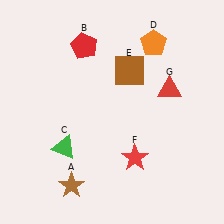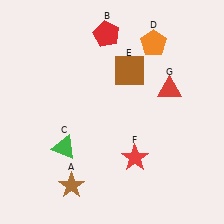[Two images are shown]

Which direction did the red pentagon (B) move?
The red pentagon (B) moved right.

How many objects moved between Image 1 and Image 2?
1 object moved between the two images.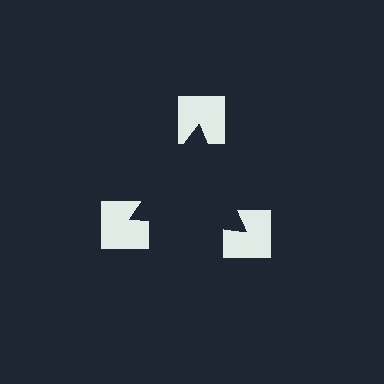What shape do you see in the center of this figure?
An illusory triangle — its edges are inferred from the aligned wedge cuts in the notched squares, not physically drawn.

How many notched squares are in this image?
There are 3 — one at each vertex of the illusory triangle.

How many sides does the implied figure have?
3 sides.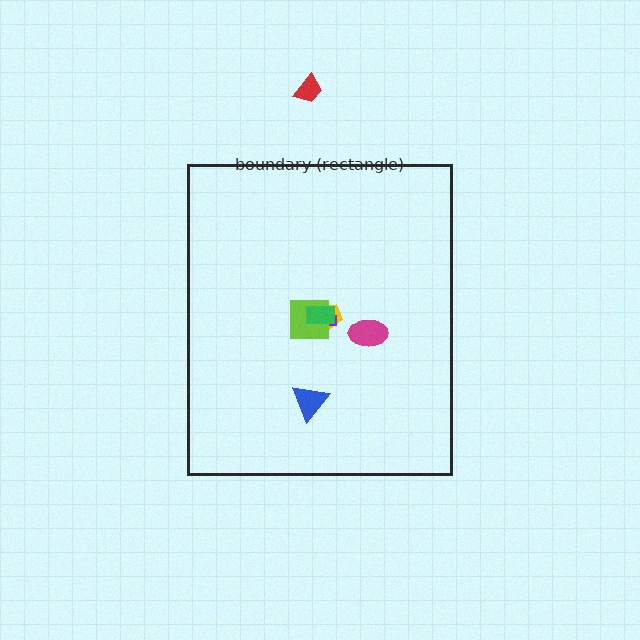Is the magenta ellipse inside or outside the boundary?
Inside.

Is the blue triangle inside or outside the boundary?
Inside.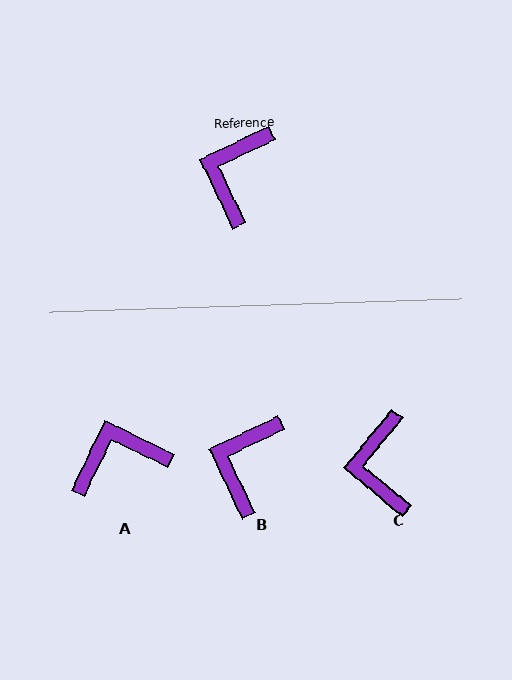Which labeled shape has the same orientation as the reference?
B.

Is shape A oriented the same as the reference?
No, it is off by about 51 degrees.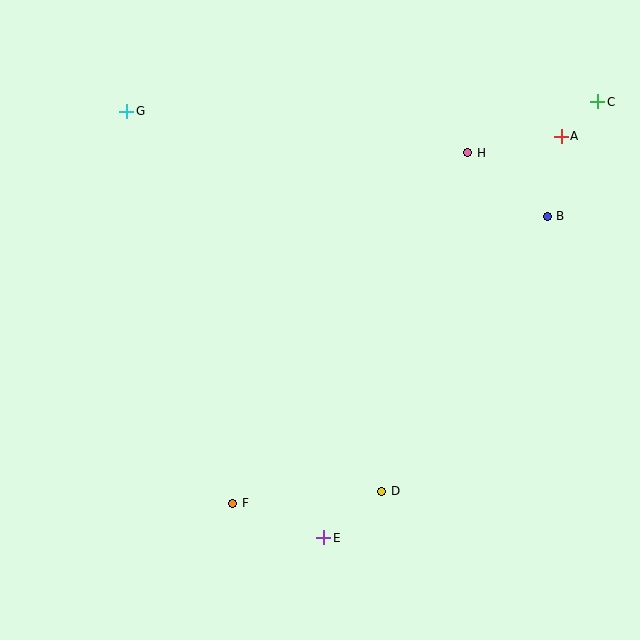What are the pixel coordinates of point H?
Point H is at (468, 153).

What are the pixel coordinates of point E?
Point E is at (324, 538).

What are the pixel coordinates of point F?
Point F is at (233, 503).